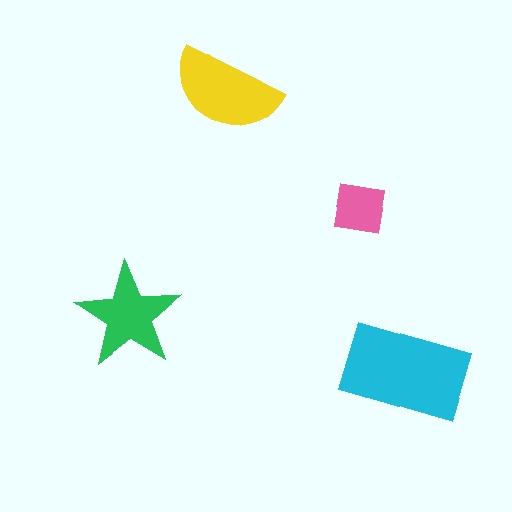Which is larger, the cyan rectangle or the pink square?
The cyan rectangle.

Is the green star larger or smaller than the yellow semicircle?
Smaller.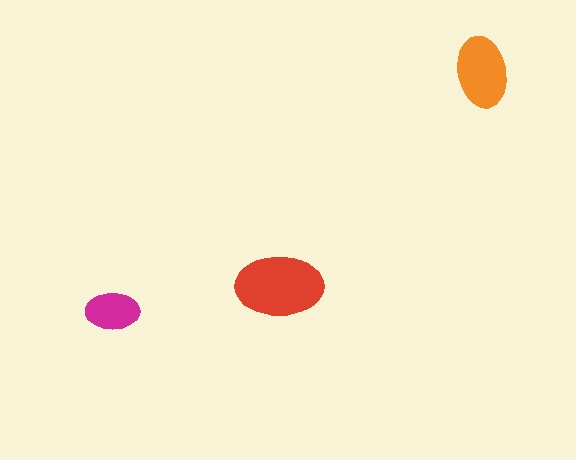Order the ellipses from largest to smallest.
the red one, the orange one, the magenta one.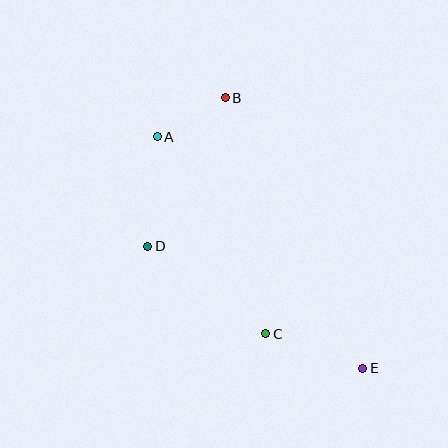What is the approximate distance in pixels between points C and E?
The distance between C and E is approximately 103 pixels.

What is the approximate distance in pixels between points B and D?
The distance between B and D is approximately 167 pixels.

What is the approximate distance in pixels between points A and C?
The distance between A and C is approximately 225 pixels.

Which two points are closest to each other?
Points A and B are closest to each other.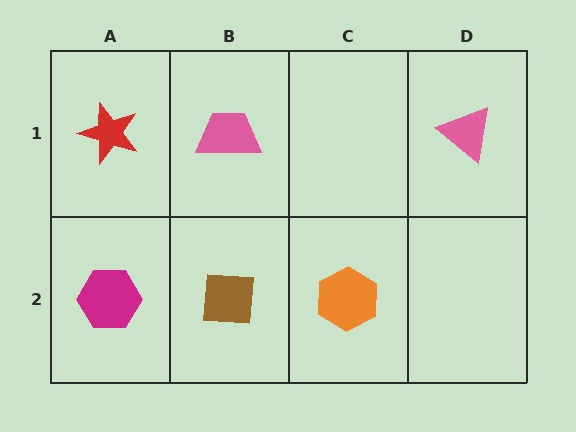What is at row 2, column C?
An orange hexagon.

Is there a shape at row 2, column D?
No, that cell is empty.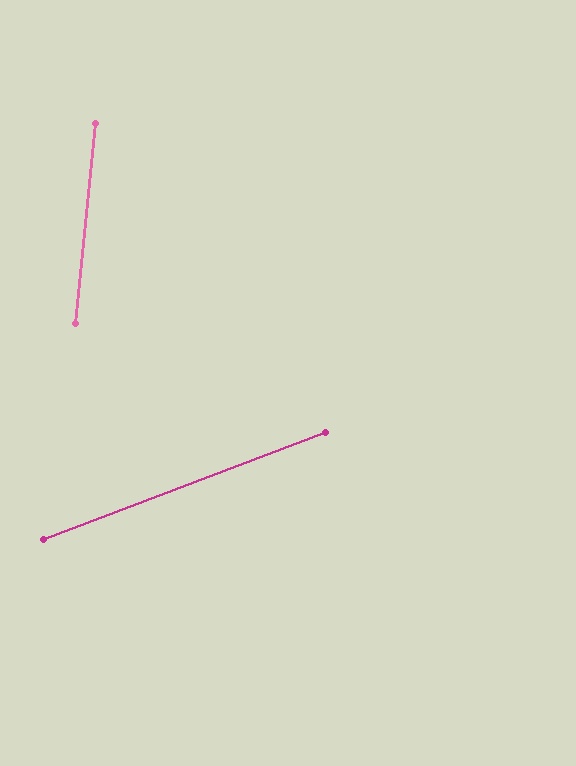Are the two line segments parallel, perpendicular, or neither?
Neither parallel nor perpendicular — they differ by about 64°.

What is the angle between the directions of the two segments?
Approximately 64 degrees.